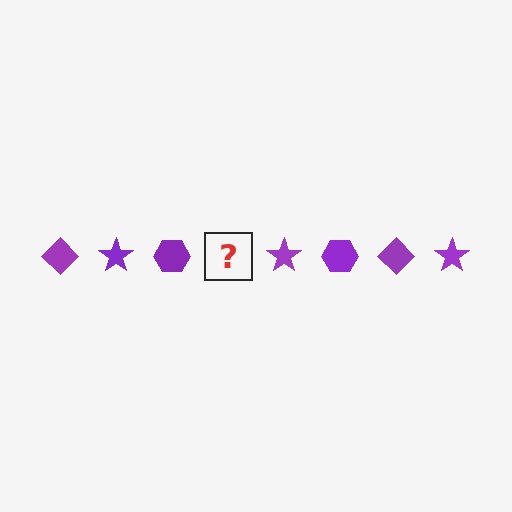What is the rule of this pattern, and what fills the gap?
The rule is that the pattern cycles through diamond, star, hexagon shapes in purple. The gap should be filled with a purple diamond.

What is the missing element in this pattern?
The missing element is a purple diamond.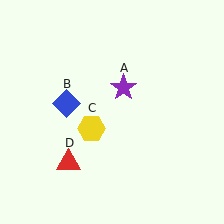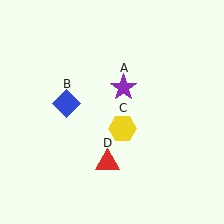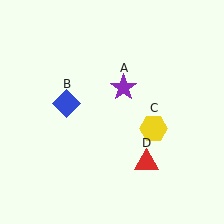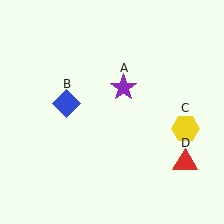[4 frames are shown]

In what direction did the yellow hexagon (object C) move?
The yellow hexagon (object C) moved right.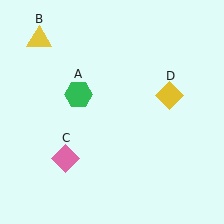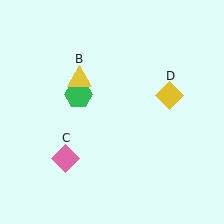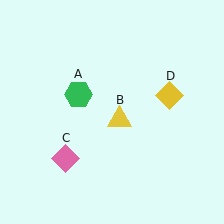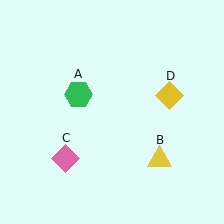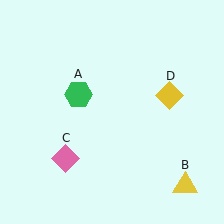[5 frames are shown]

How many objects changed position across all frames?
1 object changed position: yellow triangle (object B).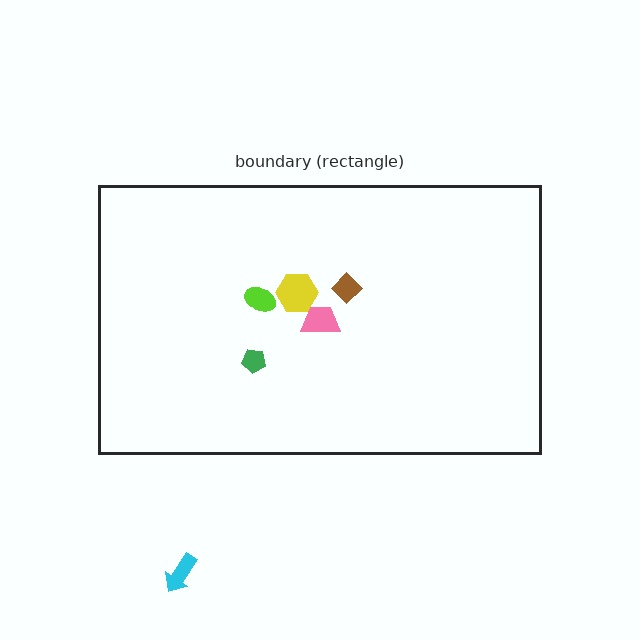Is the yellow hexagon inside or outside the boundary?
Inside.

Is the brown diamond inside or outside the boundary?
Inside.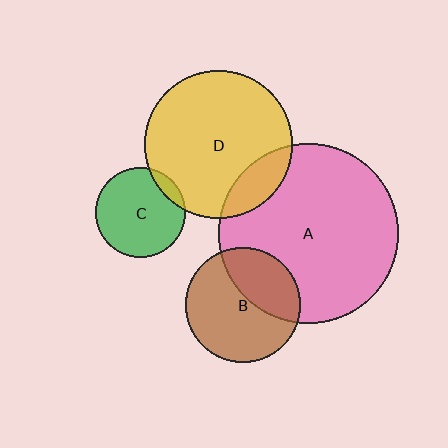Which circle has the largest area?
Circle A (pink).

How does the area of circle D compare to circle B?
Approximately 1.7 times.